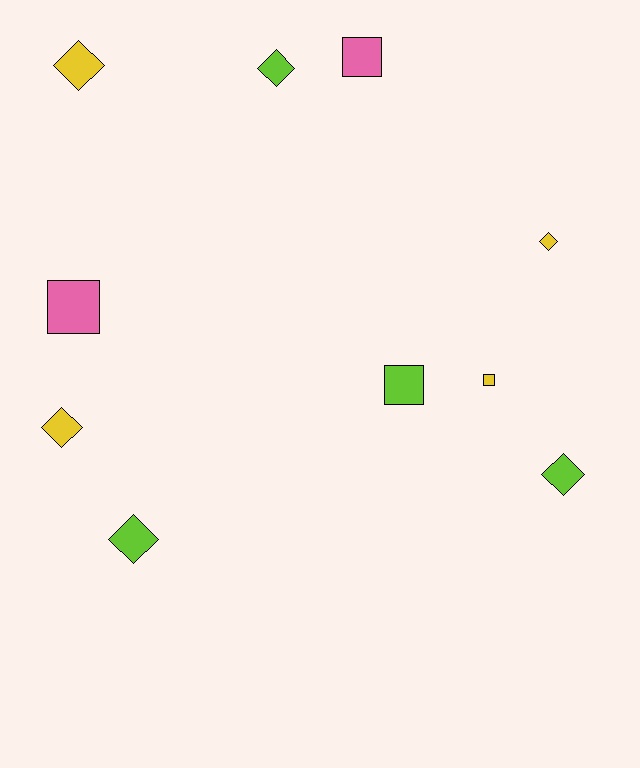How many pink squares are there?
There are 2 pink squares.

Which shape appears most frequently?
Diamond, with 6 objects.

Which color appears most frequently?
Lime, with 4 objects.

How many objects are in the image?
There are 10 objects.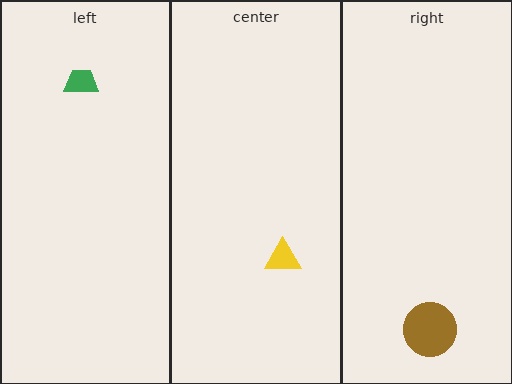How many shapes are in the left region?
1.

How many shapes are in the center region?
1.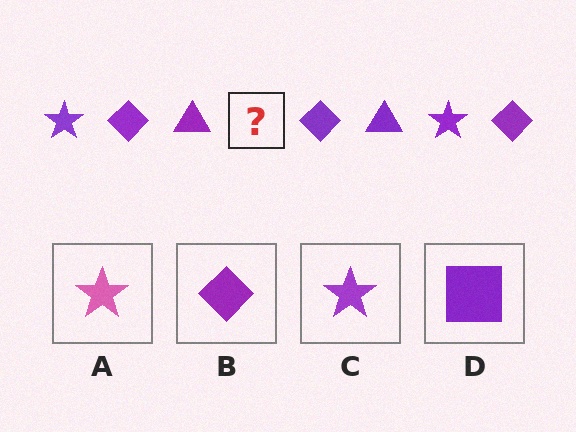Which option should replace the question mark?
Option C.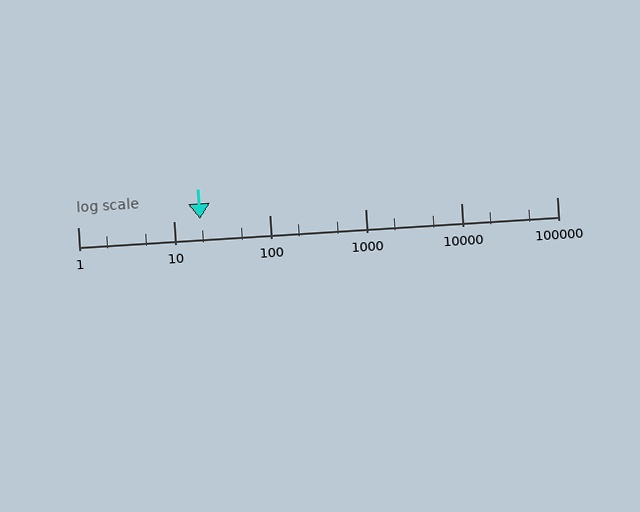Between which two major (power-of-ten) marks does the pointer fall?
The pointer is between 10 and 100.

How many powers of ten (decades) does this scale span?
The scale spans 5 decades, from 1 to 100000.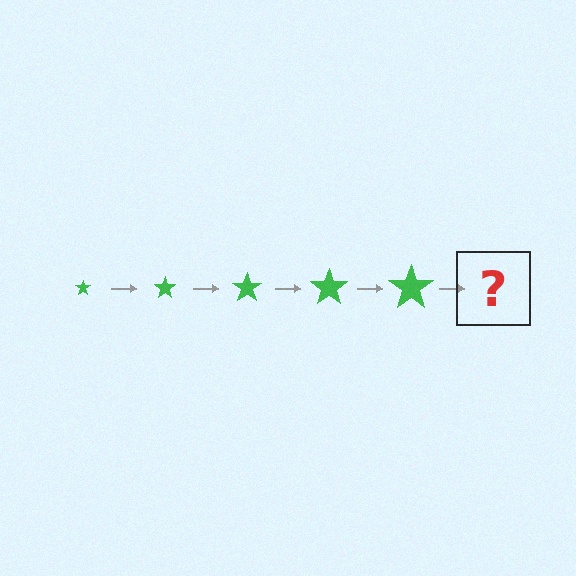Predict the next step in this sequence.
The next step is a green star, larger than the previous one.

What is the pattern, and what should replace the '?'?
The pattern is that the star gets progressively larger each step. The '?' should be a green star, larger than the previous one.